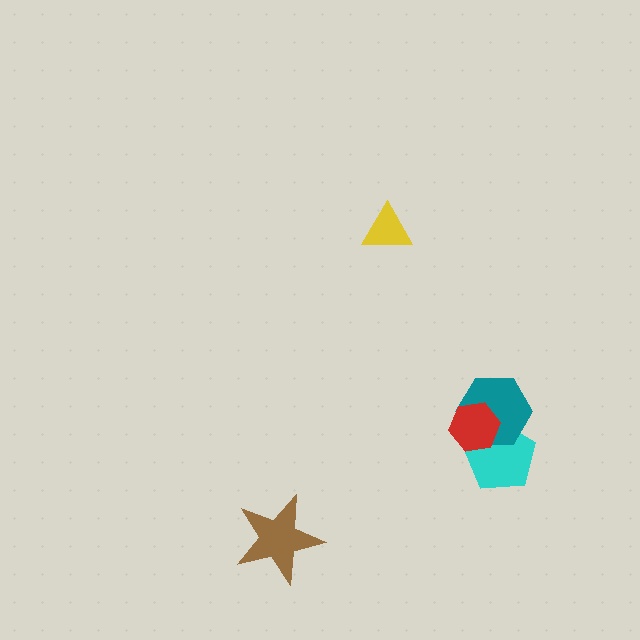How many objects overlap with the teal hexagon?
2 objects overlap with the teal hexagon.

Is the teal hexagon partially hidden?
Yes, it is partially covered by another shape.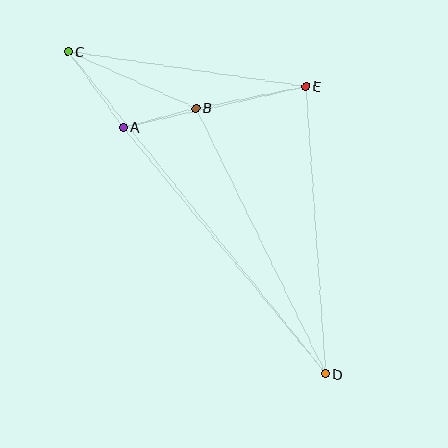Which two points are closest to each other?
Points A and B are closest to each other.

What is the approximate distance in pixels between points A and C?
The distance between A and C is approximately 94 pixels.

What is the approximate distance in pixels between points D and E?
The distance between D and E is approximately 288 pixels.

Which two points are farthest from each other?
Points C and D are farthest from each other.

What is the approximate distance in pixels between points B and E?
The distance between B and E is approximately 112 pixels.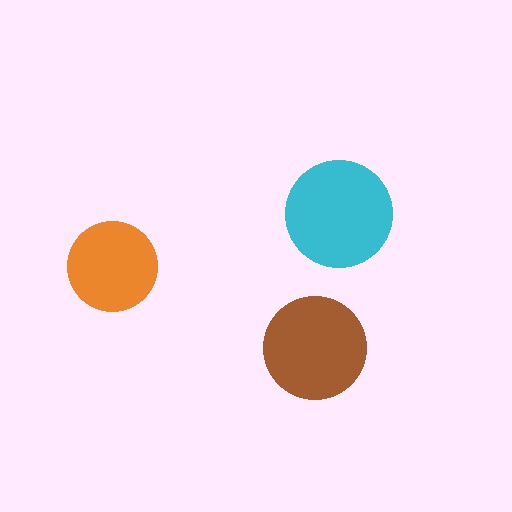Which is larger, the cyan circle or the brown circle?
The cyan one.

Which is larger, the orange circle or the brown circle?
The brown one.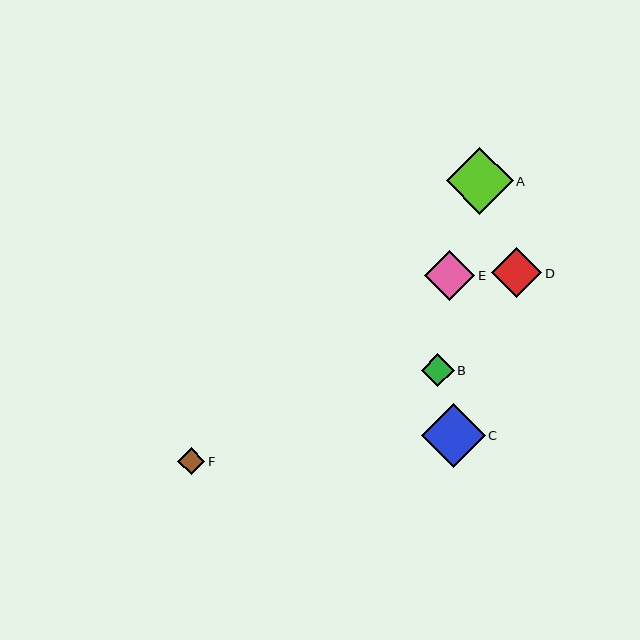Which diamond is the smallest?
Diamond F is the smallest with a size of approximately 27 pixels.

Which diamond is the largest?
Diamond A is the largest with a size of approximately 67 pixels.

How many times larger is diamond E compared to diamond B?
Diamond E is approximately 1.5 times the size of diamond B.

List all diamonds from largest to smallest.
From largest to smallest: A, C, D, E, B, F.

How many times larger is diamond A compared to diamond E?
Diamond A is approximately 1.3 times the size of diamond E.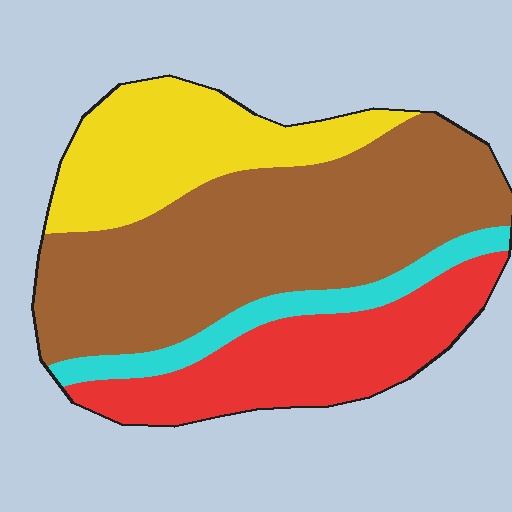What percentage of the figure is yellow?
Yellow takes up about one fifth (1/5) of the figure.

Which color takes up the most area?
Brown, at roughly 45%.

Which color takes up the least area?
Cyan, at roughly 10%.